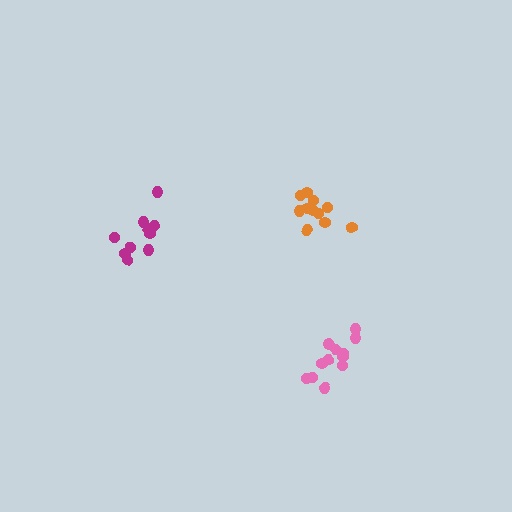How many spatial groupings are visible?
There are 3 spatial groupings.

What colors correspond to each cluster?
The clusters are colored: pink, magenta, orange.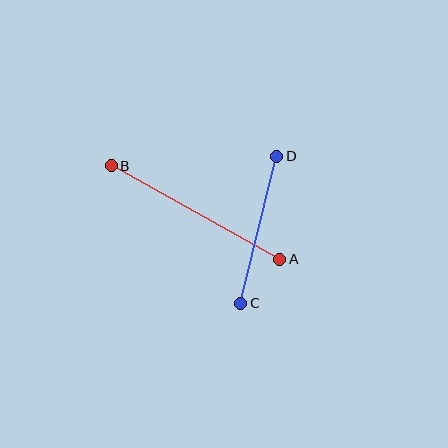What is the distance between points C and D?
The distance is approximately 151 pixels.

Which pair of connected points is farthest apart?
Points A and B are farthest apart.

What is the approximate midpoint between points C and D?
The midpoint is at approximately (259, 230) pixels.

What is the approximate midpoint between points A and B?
The midpoint is at approximately (195, 213) pixels.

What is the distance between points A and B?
The distance is approximately 193 pixels.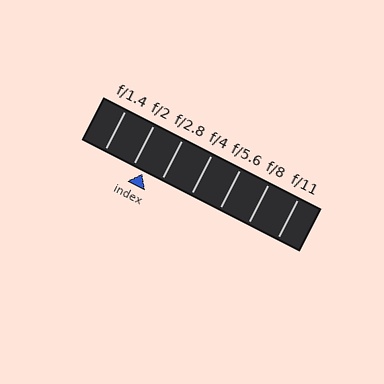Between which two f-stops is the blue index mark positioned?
The index mark is between f/2 and f/2.8.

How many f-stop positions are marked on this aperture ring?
There are 7 f-stop positions marked.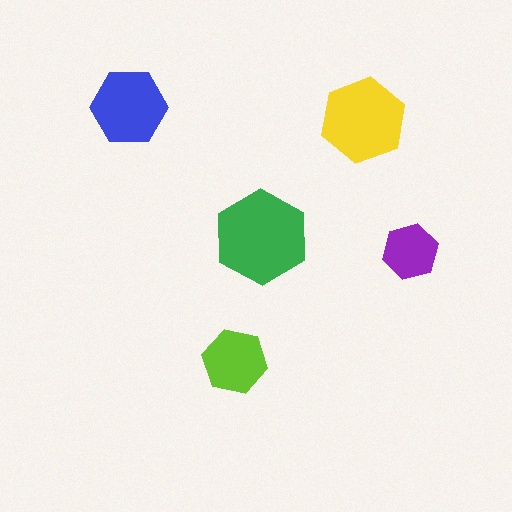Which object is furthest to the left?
The blue hexagon is leftmost.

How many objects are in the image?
There are 5 objects in the image.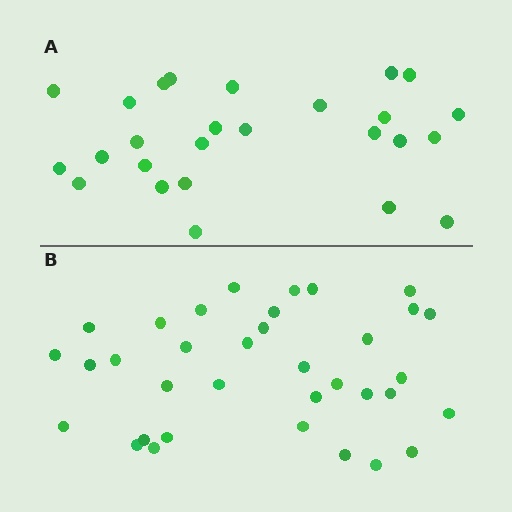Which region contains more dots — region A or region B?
Region B (the bottom region) has more dots.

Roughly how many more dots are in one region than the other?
Region B has roughly 8 or so more dots than region A.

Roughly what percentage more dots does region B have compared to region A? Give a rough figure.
About 35% more.